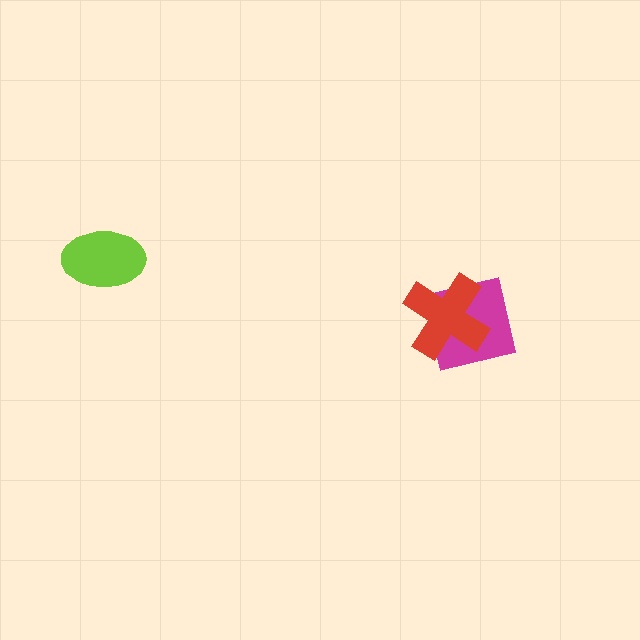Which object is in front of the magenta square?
The red cross is in front of the magenta square.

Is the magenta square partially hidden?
Yes, it is partially covered by another shape.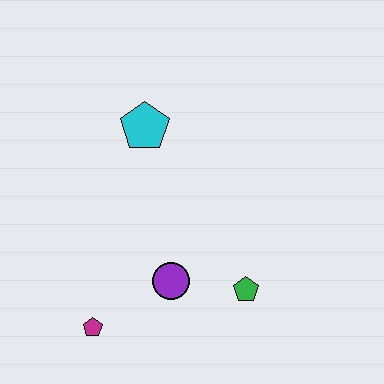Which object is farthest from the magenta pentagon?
The cyan pentagon is farthest from the magenta pentagon.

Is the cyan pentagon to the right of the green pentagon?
No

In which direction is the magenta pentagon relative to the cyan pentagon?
The magenta pentagon is below the cyan pentagon.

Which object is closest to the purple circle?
The green pentagon is closest to the purple circle.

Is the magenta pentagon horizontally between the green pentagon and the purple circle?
No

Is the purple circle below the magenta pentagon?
No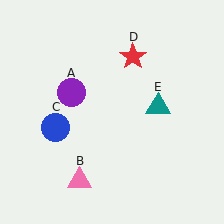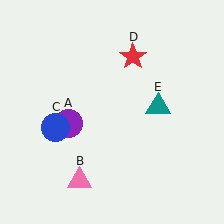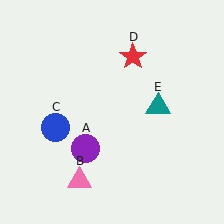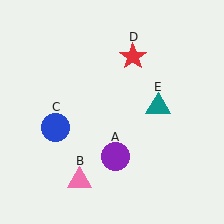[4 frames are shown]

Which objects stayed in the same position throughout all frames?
Pink triangle (object B) and blue circle (object C) and red star (object D) and teal triangle (object E) remained stationary.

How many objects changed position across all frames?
1 object changed position: purple circle (object A).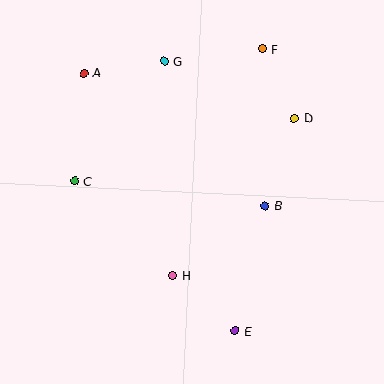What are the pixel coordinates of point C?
Point C is at (75, 181).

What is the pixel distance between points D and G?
The distance between D and G is 142 pixels.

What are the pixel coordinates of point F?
Point F is at (262, 49).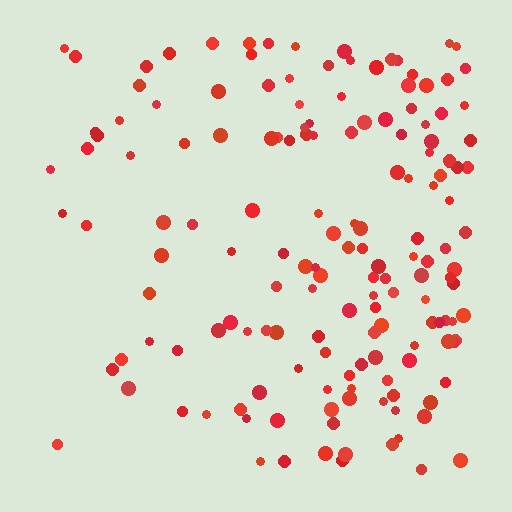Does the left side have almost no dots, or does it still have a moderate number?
Still a moderate number, just noticeably fewer than the right.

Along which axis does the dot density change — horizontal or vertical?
Horizontal.